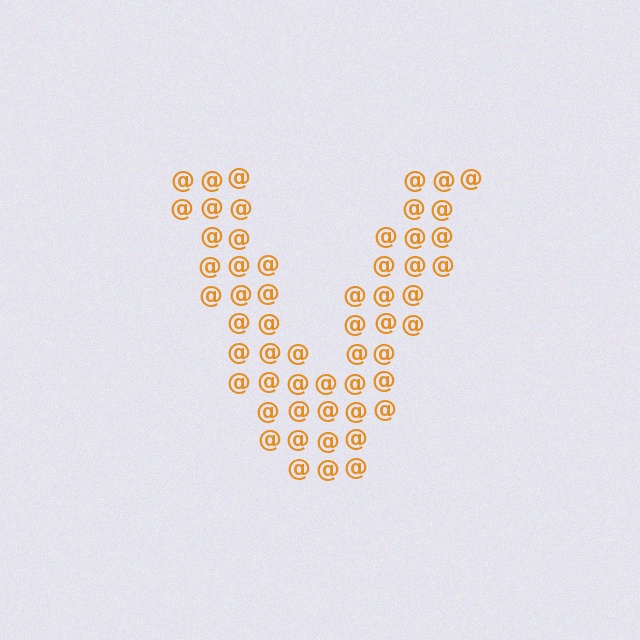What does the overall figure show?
The overall figure shows the letter V.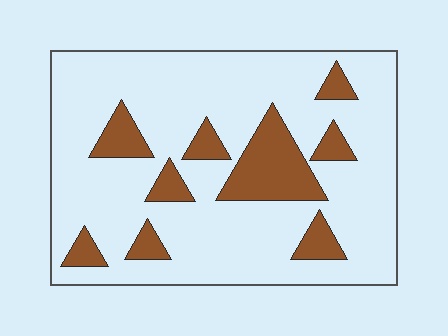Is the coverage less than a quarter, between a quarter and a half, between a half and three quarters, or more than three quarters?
Less than a quarter.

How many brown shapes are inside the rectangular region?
9.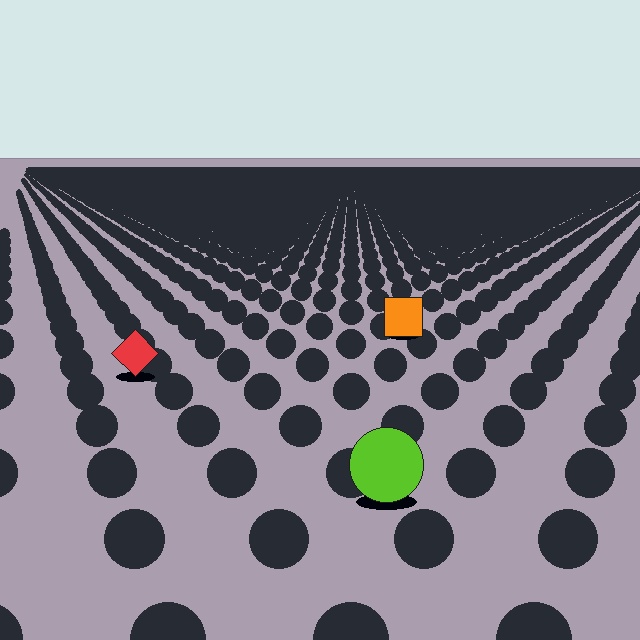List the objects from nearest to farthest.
From nearest to farthest: the lime circle, the red diamond, the orange square.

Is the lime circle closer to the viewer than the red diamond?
Yes. The lime circle is closer — you can tell from the texture gradient: the ground texture is coarser near it.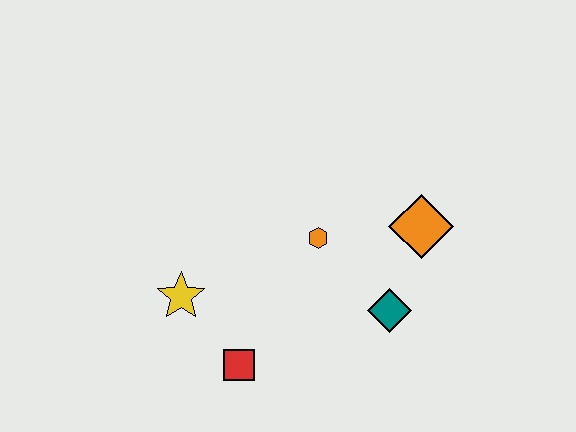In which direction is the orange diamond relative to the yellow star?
The orange diamond is to the right of the yellow star.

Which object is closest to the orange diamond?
The teal diamond is closest to the orange diamond.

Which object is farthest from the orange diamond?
The yellow star is farthest from the orange diamond.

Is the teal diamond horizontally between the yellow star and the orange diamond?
Yes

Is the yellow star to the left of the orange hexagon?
Yes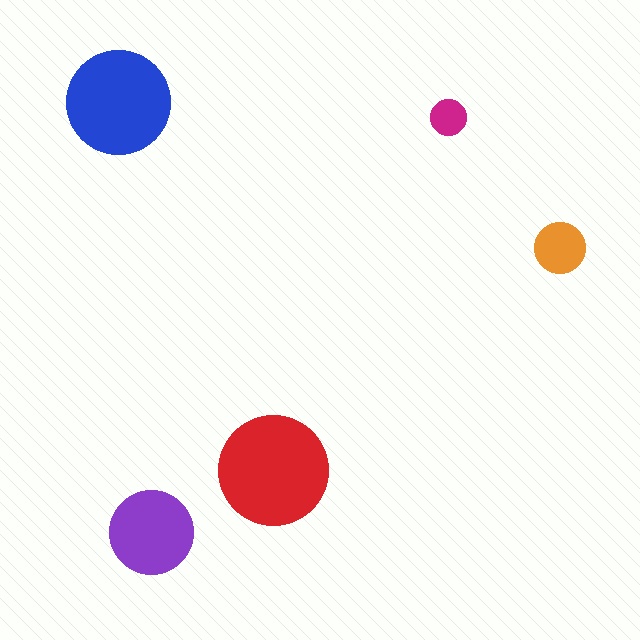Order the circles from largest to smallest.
the red one, the blue one, the purple one, the orange one, the magenta one.